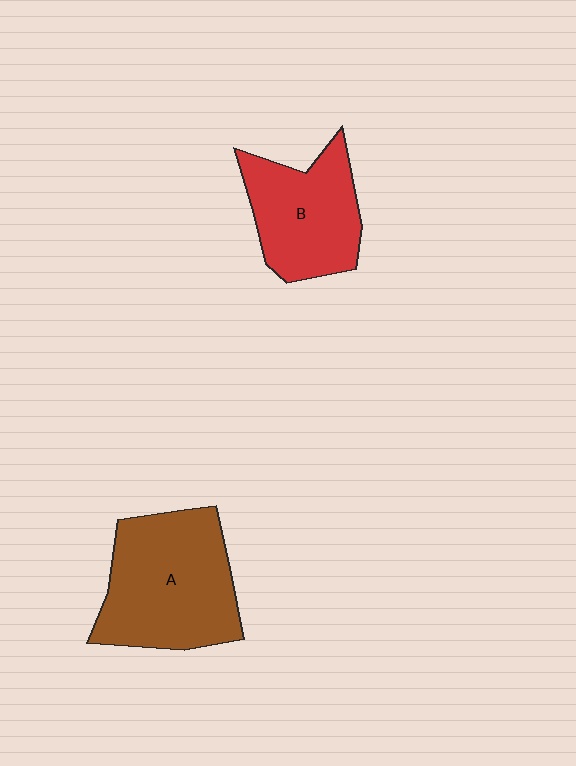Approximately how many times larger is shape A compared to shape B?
Approximately 1.3 times.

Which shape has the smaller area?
Shape B (red).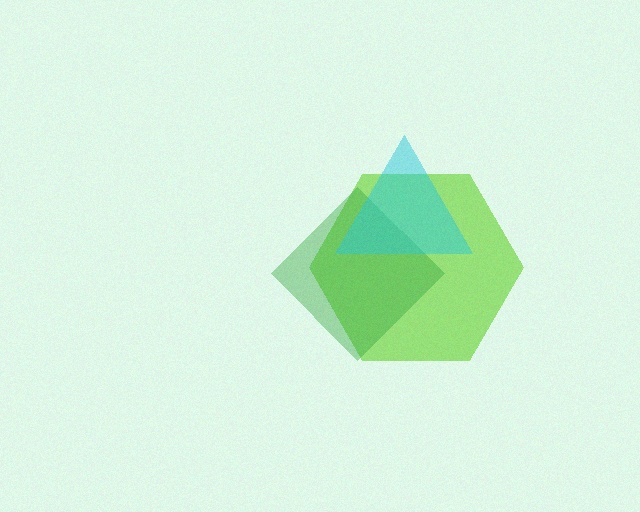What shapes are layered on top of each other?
The layered shapes are: a lime hexagon, a green diamond, a cyan triangle.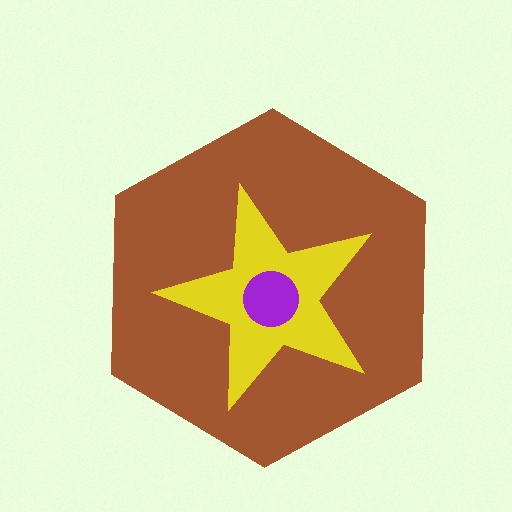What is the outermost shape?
The brown hexagon.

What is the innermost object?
The purple circle.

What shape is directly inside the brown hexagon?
The yellow star.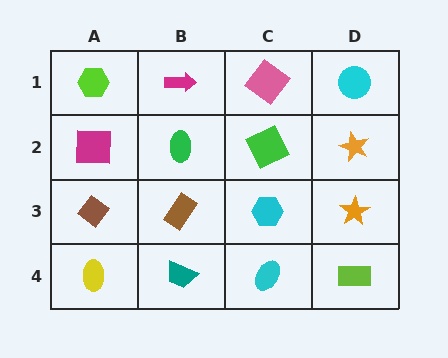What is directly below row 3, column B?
A teal trapezoid.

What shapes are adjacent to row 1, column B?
A green ellipse (row 2, column B), a lime hexagon (row 1, column A), a pink diamond (row 1, column C).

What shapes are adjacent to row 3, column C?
A green square (row 2, column C), a cyan ellipse (row 4, column C), a brown rectangle (row 3, column B), an orange star (row 3, column D).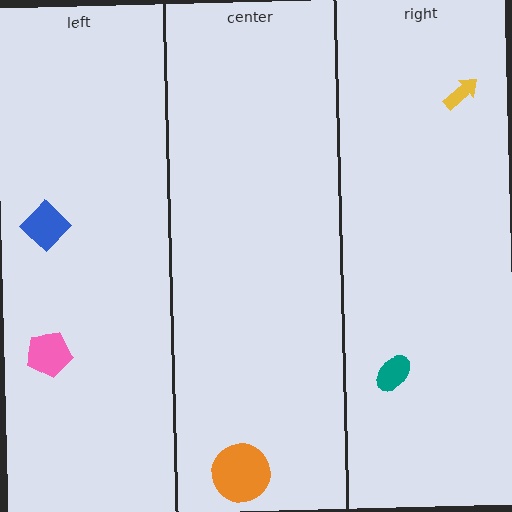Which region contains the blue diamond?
The left region.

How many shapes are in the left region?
2.